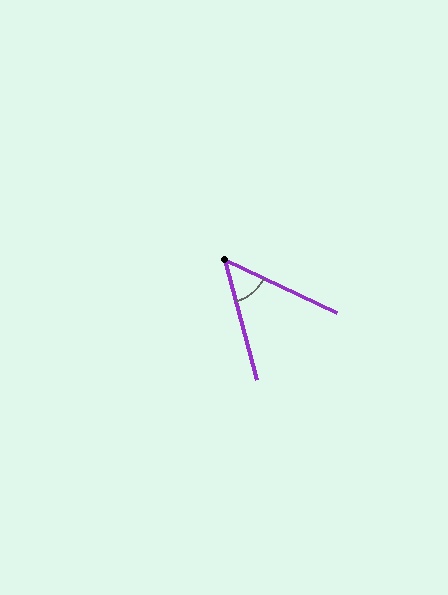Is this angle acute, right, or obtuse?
It is acute.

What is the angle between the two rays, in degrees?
Approximately 50 degrees.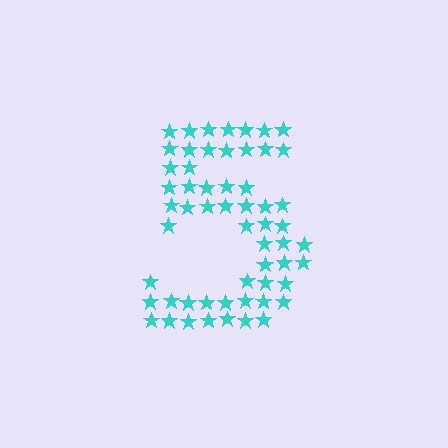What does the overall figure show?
The overall figure shows the digit 5.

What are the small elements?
The small elements are stars.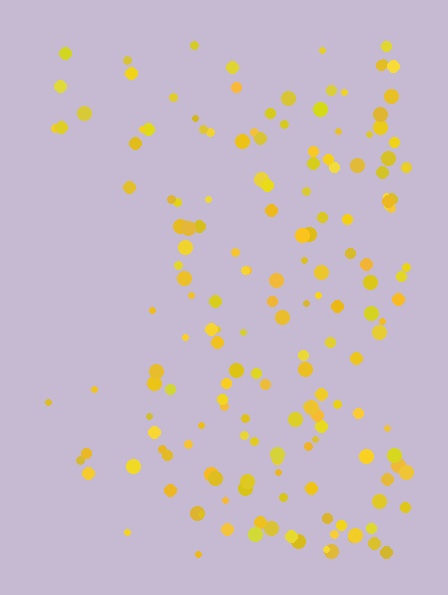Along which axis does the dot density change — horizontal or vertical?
Horizontal.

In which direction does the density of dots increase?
From left to right, with the right side densest.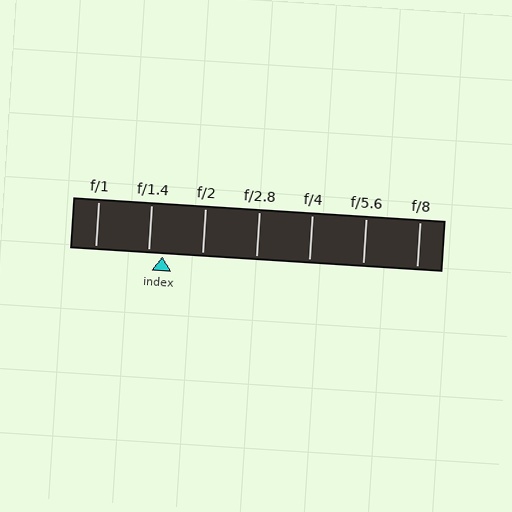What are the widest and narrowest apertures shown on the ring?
The widest aperture shown is f/1 and the narrowest is f/8.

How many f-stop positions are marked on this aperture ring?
There are 7 f-stop positions marked.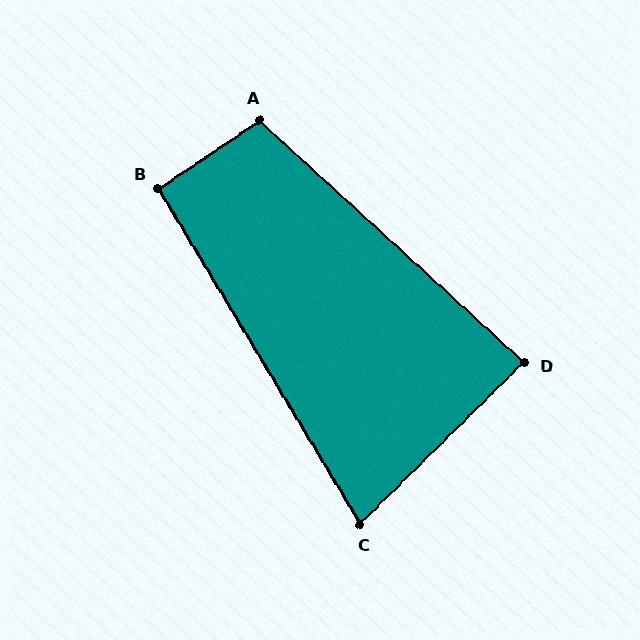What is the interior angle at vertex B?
Approximately 93 degrees (approximately right).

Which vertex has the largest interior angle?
A, at approximately 104 degrees.